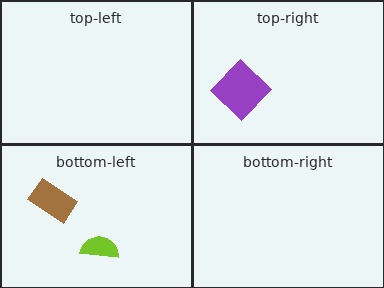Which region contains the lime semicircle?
The bottom-left region.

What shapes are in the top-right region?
The purple diamond.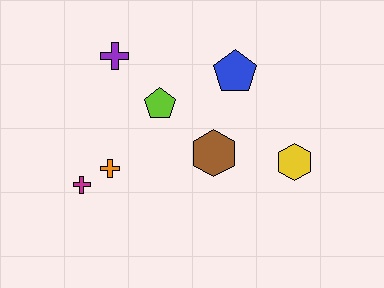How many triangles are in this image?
There are no triangles.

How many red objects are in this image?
There are no red objects.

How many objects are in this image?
There are 7 objects.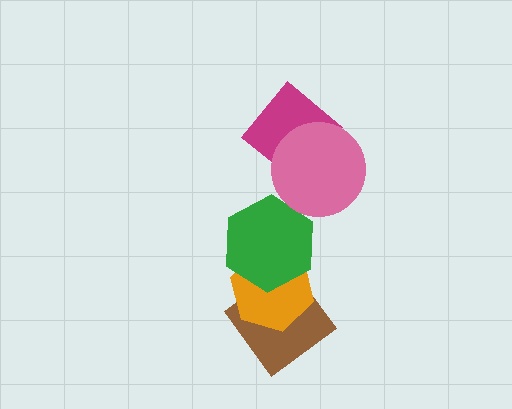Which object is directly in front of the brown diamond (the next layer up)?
The orange hexagon is directly in front of the brown diamond.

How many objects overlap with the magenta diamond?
1 object overlaps with the magenta diamond.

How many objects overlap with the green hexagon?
2 objects overlap with the green hexagon.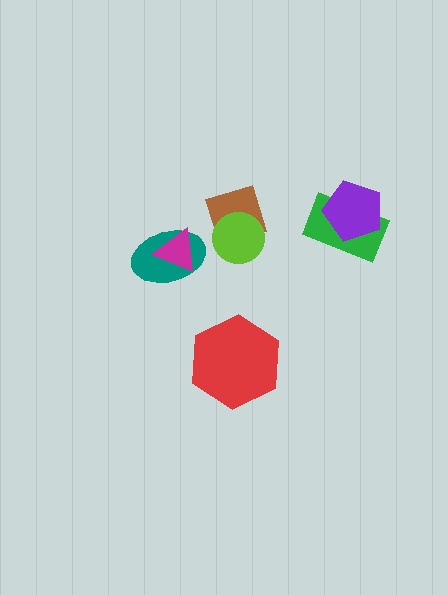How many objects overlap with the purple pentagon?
1 object overlaps with the purple pentagon.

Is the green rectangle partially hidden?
Yes, it is partially covered by another shape.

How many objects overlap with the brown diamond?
1 object overlaps with the brown diamond.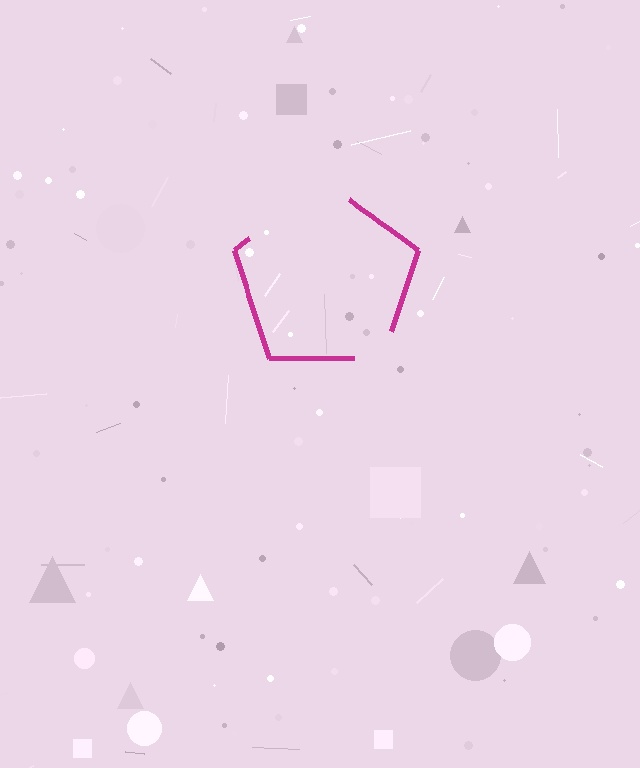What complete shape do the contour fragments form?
The contour fragments form a pentagon.